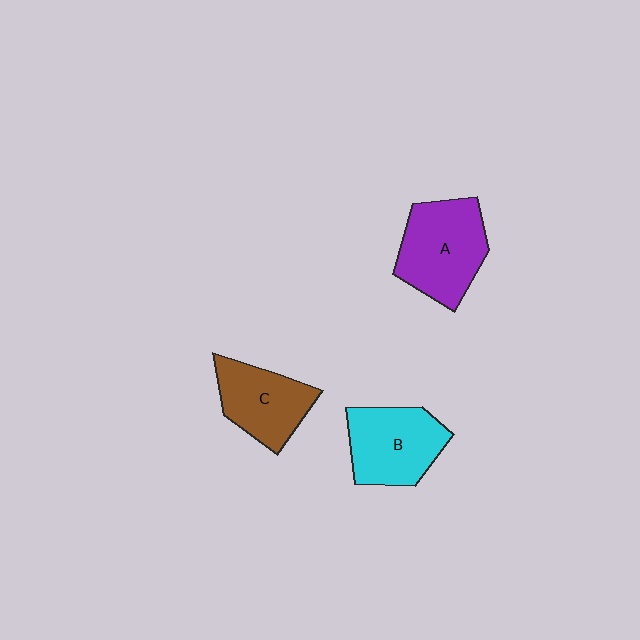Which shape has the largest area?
Shape A (purple).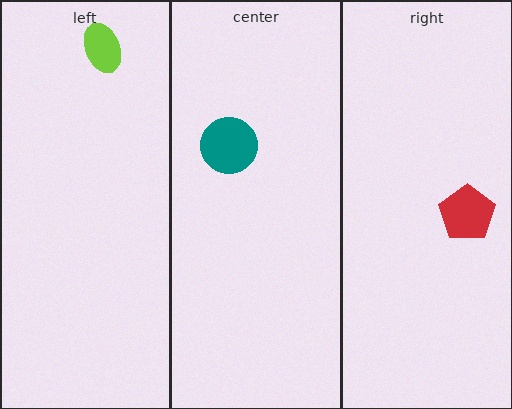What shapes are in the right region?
The red pentagon.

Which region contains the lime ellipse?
The left region.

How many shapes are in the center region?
1.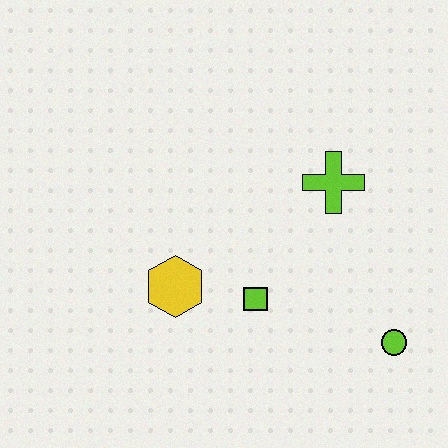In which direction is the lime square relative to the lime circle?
The lime square is to the left of the lime circle.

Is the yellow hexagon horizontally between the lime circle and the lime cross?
No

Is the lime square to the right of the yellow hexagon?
Yes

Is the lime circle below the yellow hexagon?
Yes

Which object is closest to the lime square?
The yellow hexagon is closest to the lime square.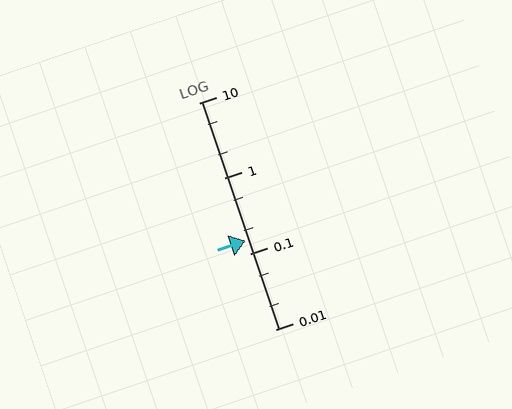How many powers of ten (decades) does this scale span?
The scale spans 3 decades, from 0.01 to 10.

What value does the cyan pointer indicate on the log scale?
The pointer indicates approximately 0.15.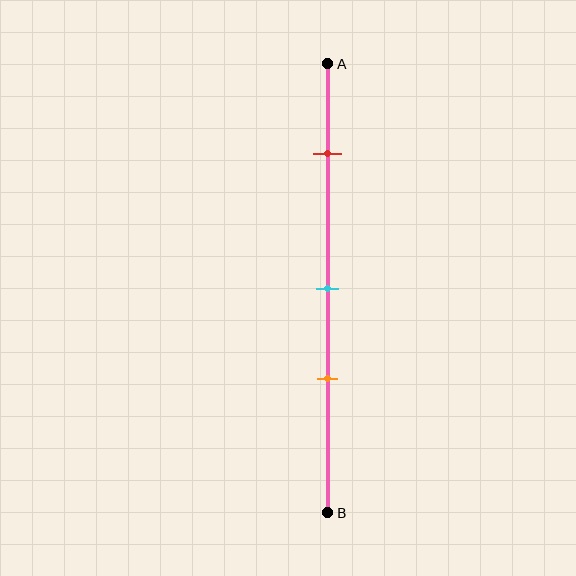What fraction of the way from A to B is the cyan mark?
The cyan mark is approximately 50% (0.5) of the way from A to B.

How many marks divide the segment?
There are 3 marks dividing the segment.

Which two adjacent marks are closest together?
The cyan and orange marks are the closest adjacent pair.